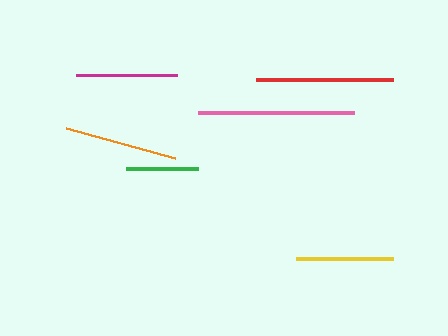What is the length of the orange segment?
The orange segment is approximately 113 pixels long.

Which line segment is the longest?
The pink line is the longest at approximately 155 pixels.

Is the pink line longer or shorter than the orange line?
The pink line is longer than the orange line.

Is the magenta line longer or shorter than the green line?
The magenta line is longer than the green line.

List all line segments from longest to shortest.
From longest to shortest: pink, red, orange, magenta, yellow, green.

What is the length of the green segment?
The green segment is approximately 73 pixels long.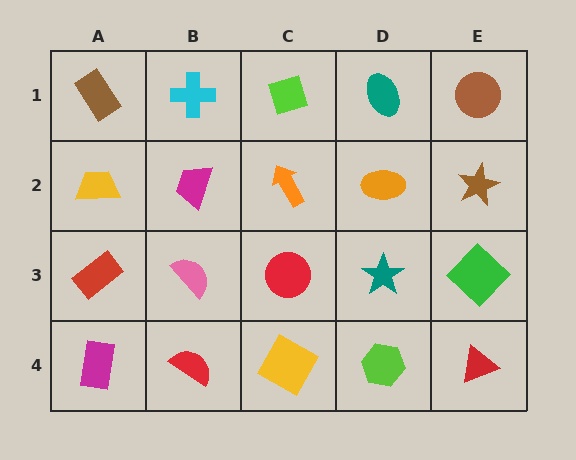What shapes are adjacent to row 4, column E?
A green diamond (row 3, column E), a lime hexagon (row 4, column D).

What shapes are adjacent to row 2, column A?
A brown rectangle (row 1, column A), a red rectangle (row 3, column A), a magenta trapezoid (row 2, column B).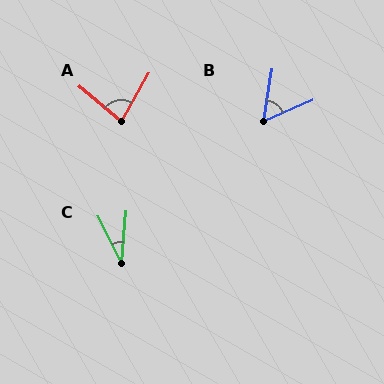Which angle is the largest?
A, at approximately 79 degrees.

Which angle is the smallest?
C, at approximately 31 degrees.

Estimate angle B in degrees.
Approximately 57 degrees.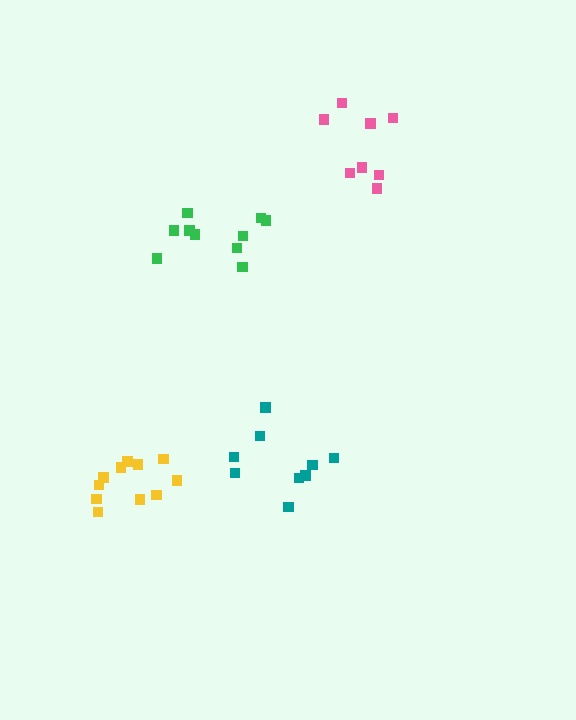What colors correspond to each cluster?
The clusters are colored: yellow, green, pink, teal.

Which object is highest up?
The pink cluster is topmost.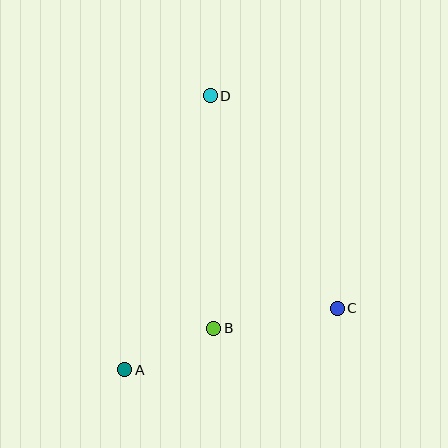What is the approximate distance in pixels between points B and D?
The distance between B and D is approximately 232 pixels.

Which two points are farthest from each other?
Points A and D are farthest from each other.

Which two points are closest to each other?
Points A and B are closest to each other.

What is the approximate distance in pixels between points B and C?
The distance between B and C is approximately 125 pixels.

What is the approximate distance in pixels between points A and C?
The distance between A and C is approximately 221 pixels.